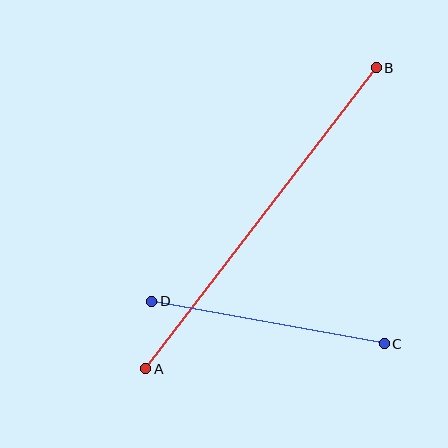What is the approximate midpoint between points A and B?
The midpoint is at approximately (261, 218) pixels.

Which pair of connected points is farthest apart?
Points A and B are farthest apart.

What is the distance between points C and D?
The distance is approximately 236 pixels.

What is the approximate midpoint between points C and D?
The midpoint is at approximately (268, 323) pixels.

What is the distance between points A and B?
The distance is approximately 379 pixels.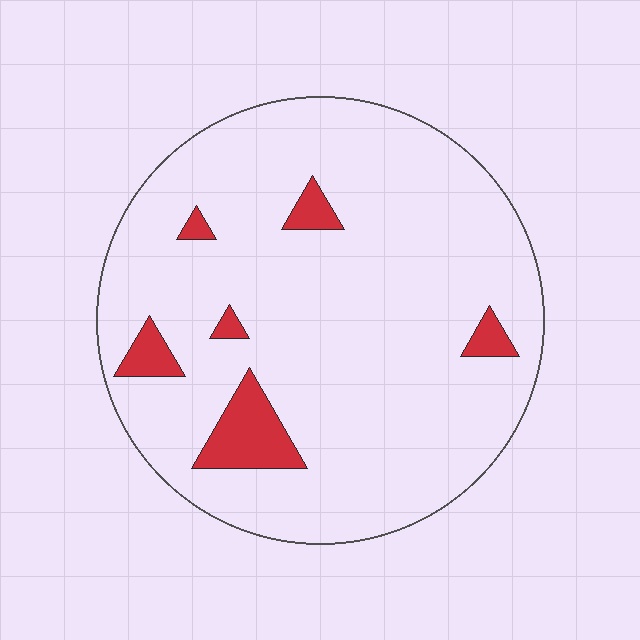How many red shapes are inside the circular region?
6.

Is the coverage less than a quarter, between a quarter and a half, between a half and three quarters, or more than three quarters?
Less than a quarter.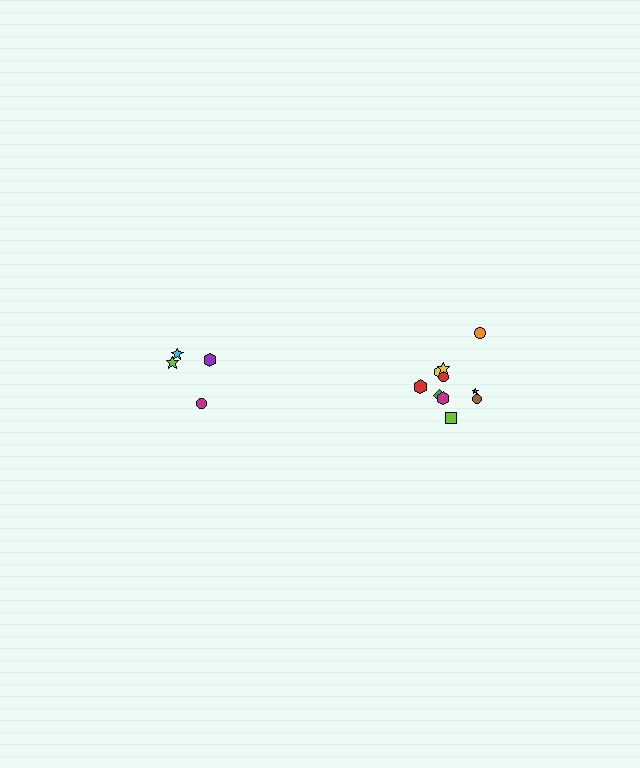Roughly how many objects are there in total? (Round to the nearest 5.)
Roughly 15 objects in total.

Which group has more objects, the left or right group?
The right group.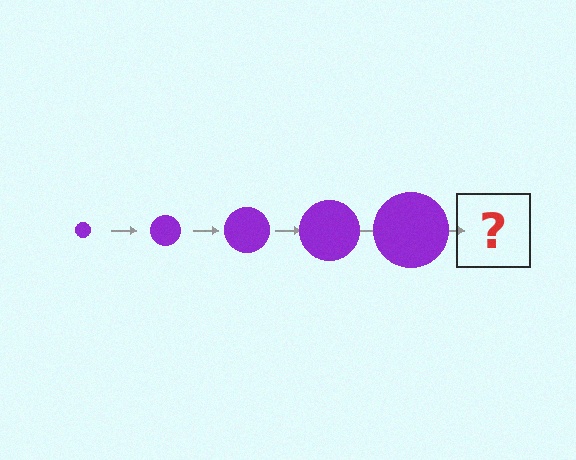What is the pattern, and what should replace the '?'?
The pattern is that the circle gets progressively larger each step. The '?' should be a purple circle, larger than the previous one.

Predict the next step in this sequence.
The next step is a purple circle, larger than the previous one.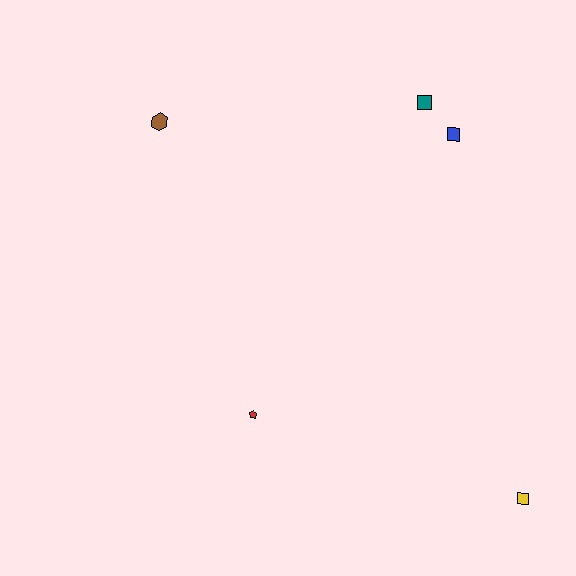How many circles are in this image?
There are no circles.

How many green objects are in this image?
There are no green objects.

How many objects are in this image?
There are 5 objects.